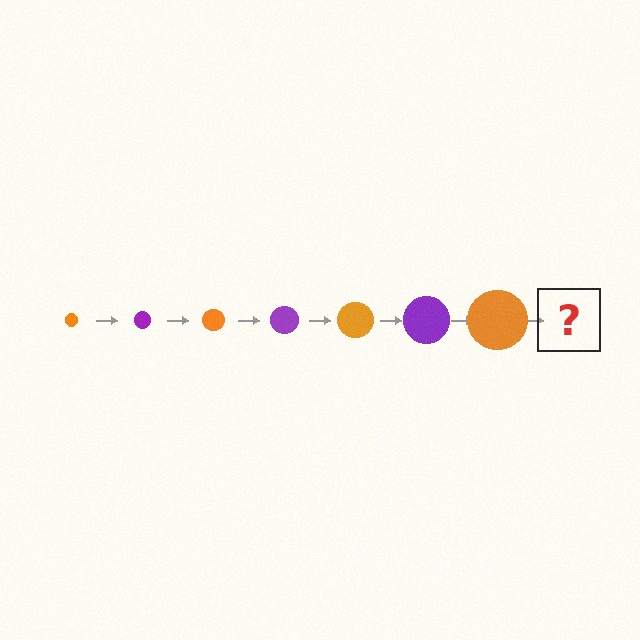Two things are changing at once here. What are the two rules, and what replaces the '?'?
The two rules are that the circle grows larger each step and the color cycles through orange and purple. The '?' should be a purple circle, larger than the previous one.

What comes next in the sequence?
The next element should be a purple circle, larger than the previous one.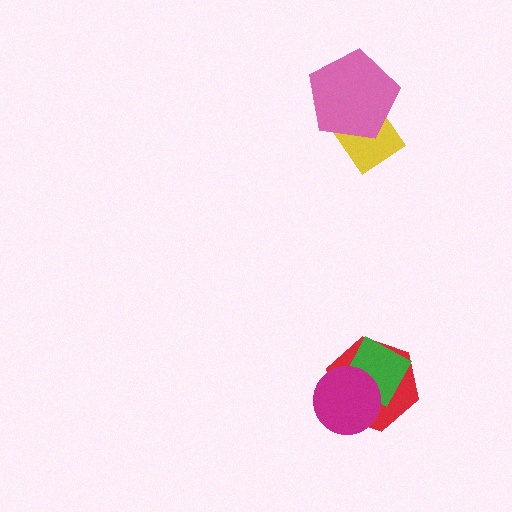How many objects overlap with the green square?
2 objects overlap with the green square.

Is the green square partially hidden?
Yes, it is partially covered by another shape.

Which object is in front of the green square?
The magenta circle is in front of the green square.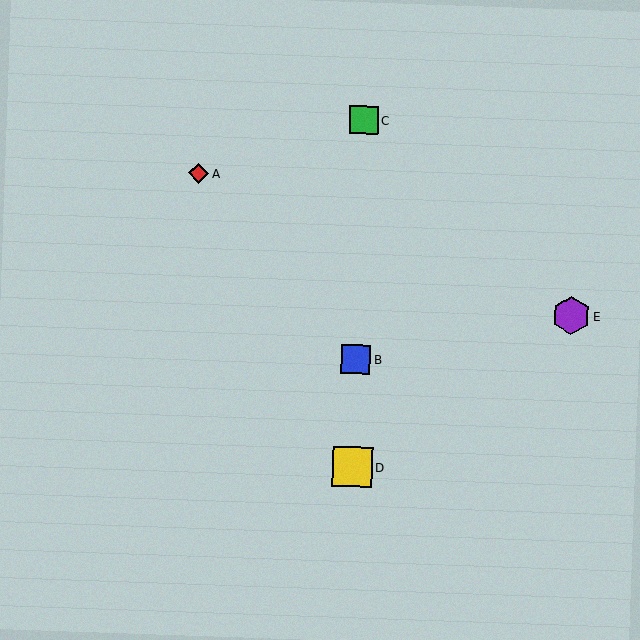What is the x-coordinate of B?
Object B is at x≈356.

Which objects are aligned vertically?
Objects B, C, D are aligned vertically.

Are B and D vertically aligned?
Yes, both are at x≈356.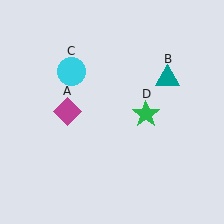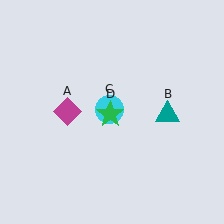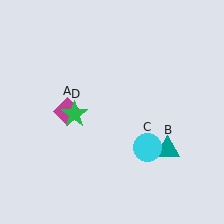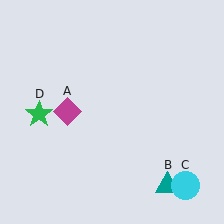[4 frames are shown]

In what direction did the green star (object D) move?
The green star (object D) moved left.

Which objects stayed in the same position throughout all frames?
Magenta diamond (object A) remained stationary.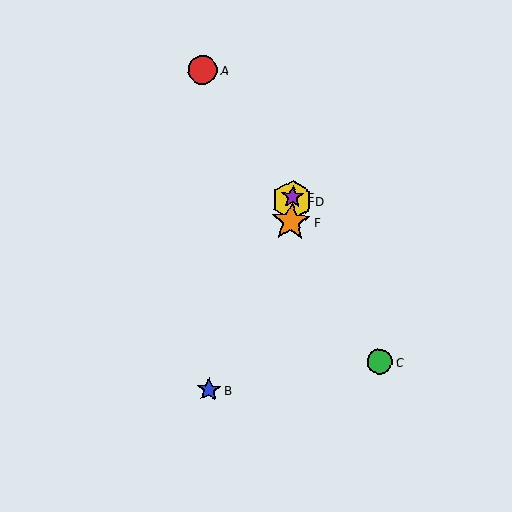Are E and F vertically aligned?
Yes, both are at x≈292.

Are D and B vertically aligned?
No, D is at x≈292 and B is at x≈209.